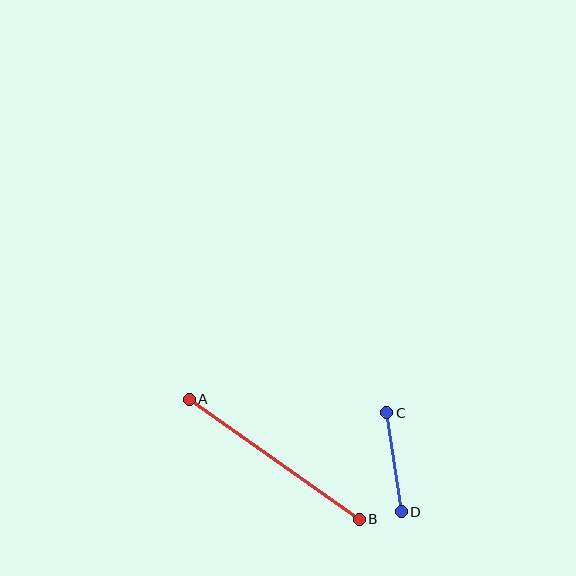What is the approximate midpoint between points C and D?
The midpoint is at approximately (394, 462) pixels.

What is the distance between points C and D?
The distance is approximately 100 pixels.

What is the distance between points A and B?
The distance is approximately 208 pixels.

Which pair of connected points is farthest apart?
Points A and B are farthest apart.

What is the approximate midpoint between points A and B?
The midpoint is at approximately (274, 459) pixels.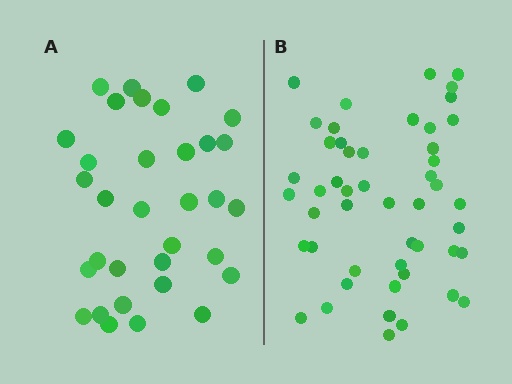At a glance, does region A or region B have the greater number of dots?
Region B (the right region) has more dots.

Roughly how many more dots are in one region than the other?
Region B has approximately 15 more dots than region A.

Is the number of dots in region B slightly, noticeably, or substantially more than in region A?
Region B has substantially more. The ratio is roughly 1.5 to 1.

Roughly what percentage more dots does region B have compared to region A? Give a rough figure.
About 50% more.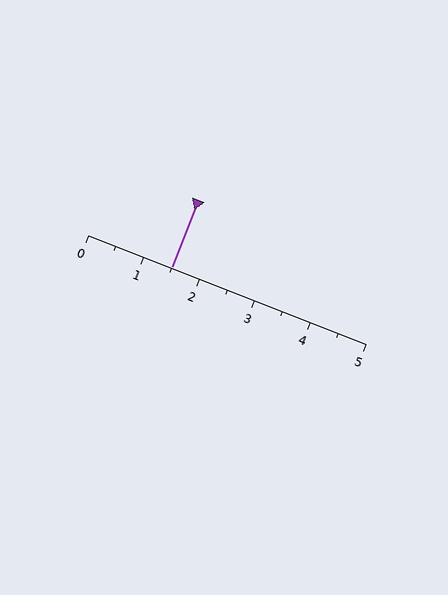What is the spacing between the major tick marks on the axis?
The major ticks are spaced 1 apart.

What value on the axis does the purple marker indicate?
The marker indicates approximately 1.5.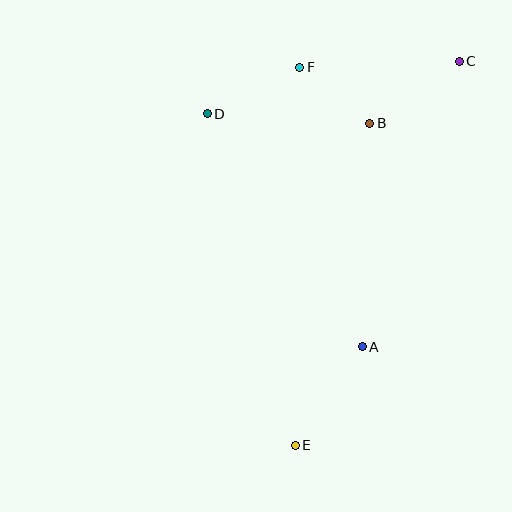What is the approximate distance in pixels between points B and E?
The distance between B and E is approximately 331 pixels.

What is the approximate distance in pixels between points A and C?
The distance between A and C is approximately 301 pixels.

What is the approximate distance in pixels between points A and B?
The distance between A and B is approximately 223 pixels.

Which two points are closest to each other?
Points B and F are closest to each other.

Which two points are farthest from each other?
Points C and E are farthest from each other.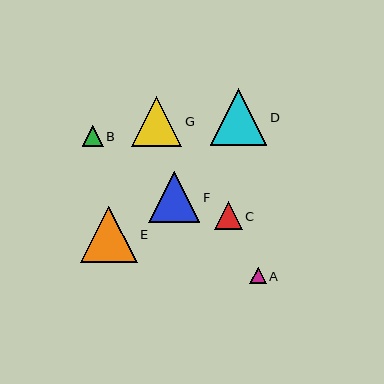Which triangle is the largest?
Triangle E is the largest with a size of approximately 57 pixels.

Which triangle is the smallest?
Triangle A is the smallest with a size of approximately 16 pixels.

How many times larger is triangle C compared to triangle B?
Triangle C is approximately 1.3 times the size of triangle B.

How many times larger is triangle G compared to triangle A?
Triangle G is approximately 3.0 times the size of triangle A.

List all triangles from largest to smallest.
From largest to smallest: E, D, F, G, C, B, A.